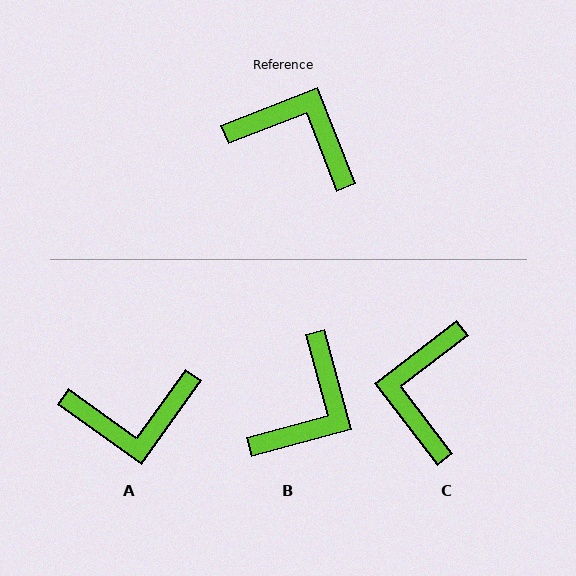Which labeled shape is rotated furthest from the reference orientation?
A, about 147 degrees away.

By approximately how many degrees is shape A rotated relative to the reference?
Approximately 147 degrees clockwise.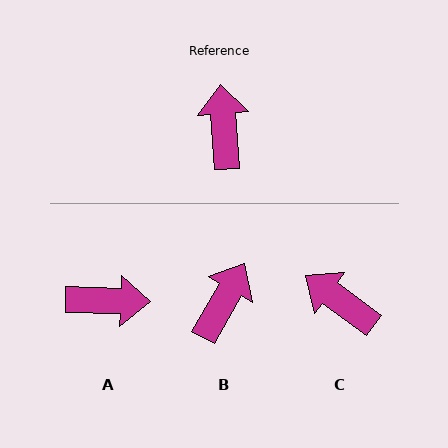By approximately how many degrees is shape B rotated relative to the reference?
Approximately 34 degrees clockwise.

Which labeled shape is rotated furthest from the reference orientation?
A, about 96 degrees away.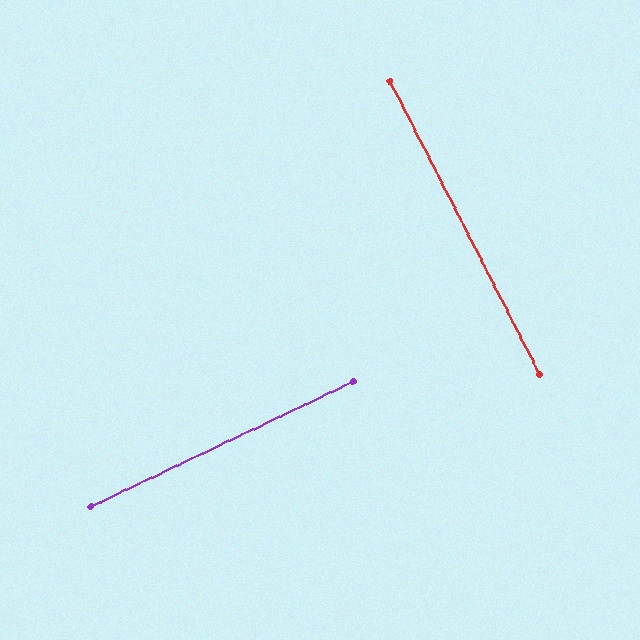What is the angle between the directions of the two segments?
Approximately 88 degrees.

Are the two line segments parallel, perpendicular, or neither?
Perpendicular — they meet at approximately 88°.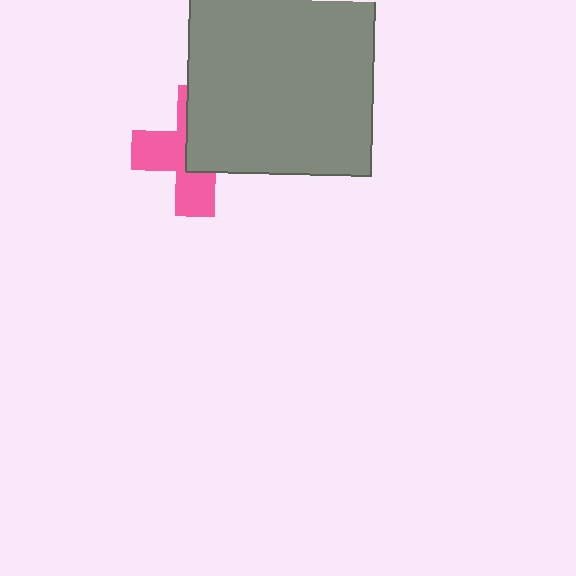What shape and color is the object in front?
The object in front is a gray square.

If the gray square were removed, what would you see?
You would see the complete pink cross.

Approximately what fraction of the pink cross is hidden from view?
Roughly 52% of the pink cross is hidden behind the gray square.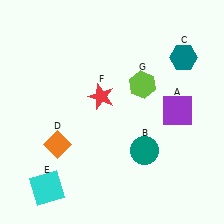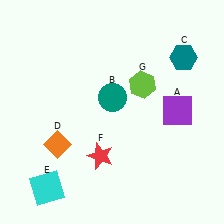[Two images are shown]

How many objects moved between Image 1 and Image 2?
2 objects moved between the two images.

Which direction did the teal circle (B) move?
The teal circle (B) moved up.